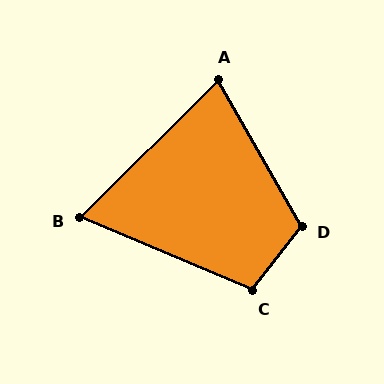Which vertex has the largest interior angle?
D, at approximately 112 degrees.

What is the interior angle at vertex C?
Approximately 105 degrees (obtuse).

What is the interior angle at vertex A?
Approximately 75 degrees (acute).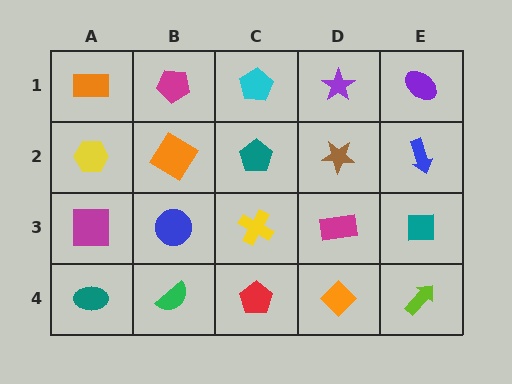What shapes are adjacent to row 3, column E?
A blue arrow (row 2, column E), a lime arrow (row 4, column E), a magenta rectangle (row 3, column D).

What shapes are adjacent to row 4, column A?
A magenta square (row 3, column A), a green semicircle (row 4, column B).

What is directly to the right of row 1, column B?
A cyan pentagon.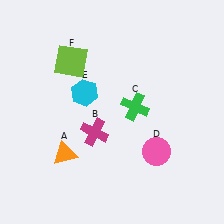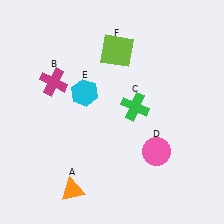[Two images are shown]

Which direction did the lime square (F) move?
The lime square (F) moved right.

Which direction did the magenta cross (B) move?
The magenta cross (B) moved up.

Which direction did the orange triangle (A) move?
The orange triangle (A) moved down.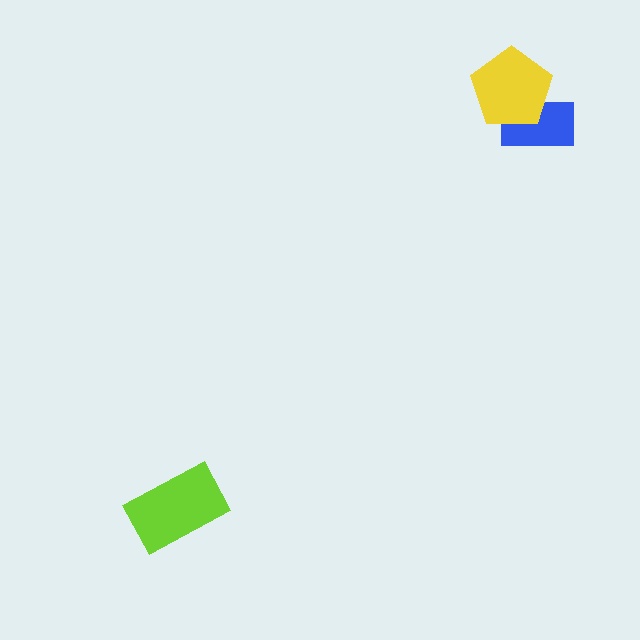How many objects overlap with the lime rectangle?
0 objects overlap with the lime rectangle.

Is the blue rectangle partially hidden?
Yes, it is partially covered by another shape.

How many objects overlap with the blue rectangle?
1 object overlaps with the blue rectangle.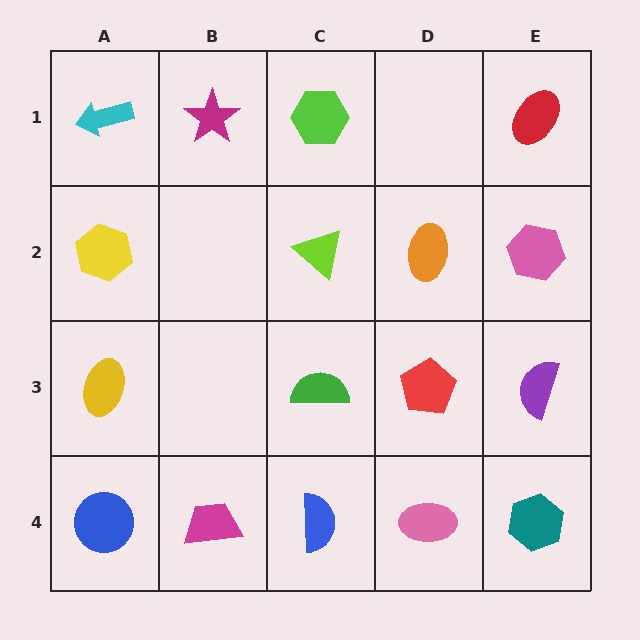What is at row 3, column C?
A green semicircle.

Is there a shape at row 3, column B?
No, that cell is empty.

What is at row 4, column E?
A teal hexagon.